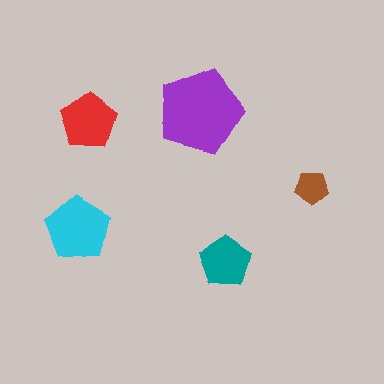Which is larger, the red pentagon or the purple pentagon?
The purple one.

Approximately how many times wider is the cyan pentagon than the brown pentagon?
About 2 times wider.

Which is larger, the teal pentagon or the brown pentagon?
The teal one.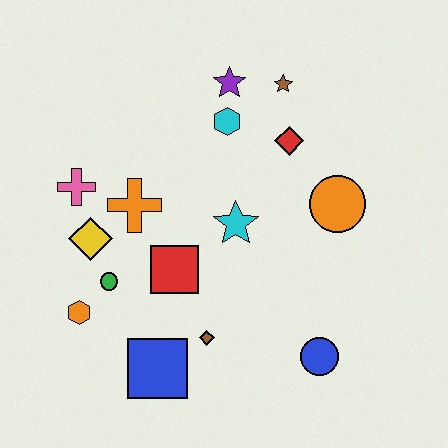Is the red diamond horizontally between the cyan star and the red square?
No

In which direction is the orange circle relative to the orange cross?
The orange circle is to the right of the orange cross.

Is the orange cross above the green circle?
Yes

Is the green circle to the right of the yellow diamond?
Yes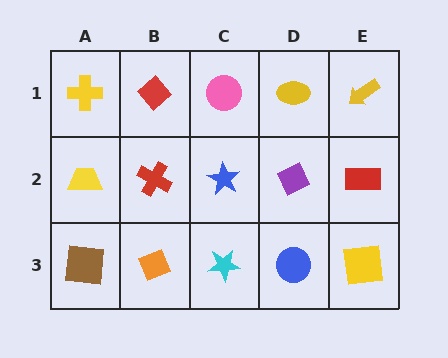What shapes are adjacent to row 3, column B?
A red cross (row 2, column B), a brown square (row 3, column A), a cyan star (row 3, column C).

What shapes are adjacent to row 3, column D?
A purple diamond (row 2, column D), a cyan star (row 3, column C), a yellow square (row 3, column E).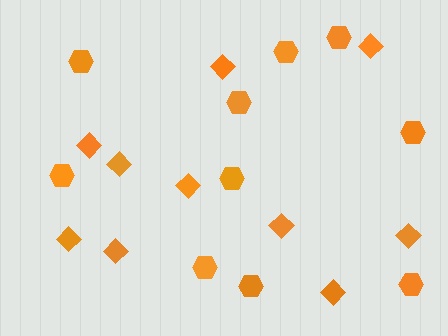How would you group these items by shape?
There are 2 groups: one group of hexagons (10) and one group of diamonds (10).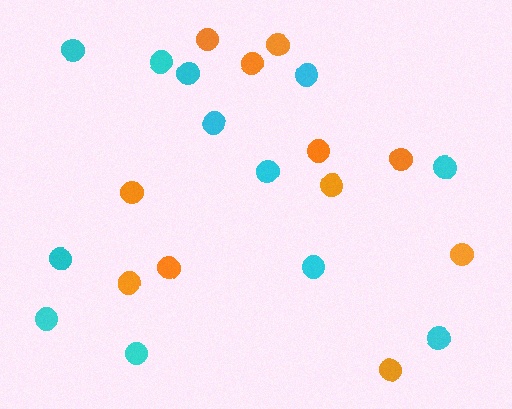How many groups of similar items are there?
There are 2 groups: one group of orange circles (11) and one group of cyan circles (12).